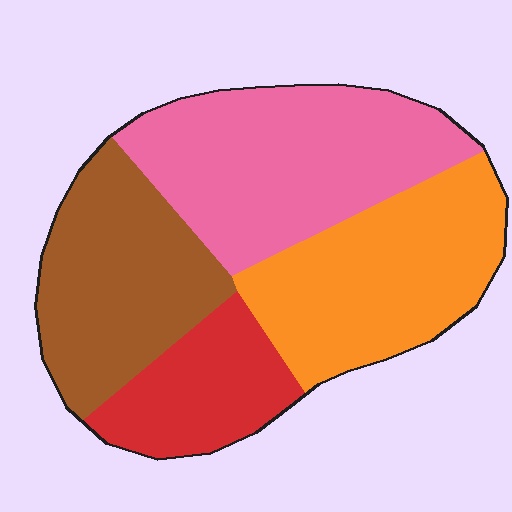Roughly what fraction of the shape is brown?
Brown takes up about one quarter (1/4) of the shape.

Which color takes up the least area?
Red, at roughly 15%.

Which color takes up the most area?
Pink, at roughly 30%.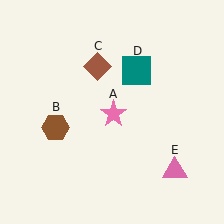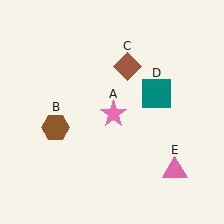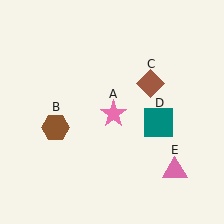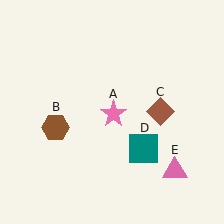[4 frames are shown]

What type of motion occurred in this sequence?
The brown diamond (object C), teal square (object D) rotated clockwise around the center of the scene.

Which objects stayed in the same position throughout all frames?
Pink star (object A) and brown hexagon (object B) and pink triangle (object E) remained stationary.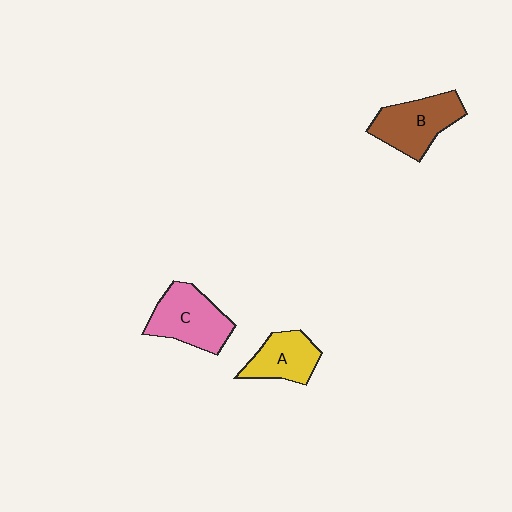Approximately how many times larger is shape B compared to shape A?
Approximately 1.3 times.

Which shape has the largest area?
Shape C (pink).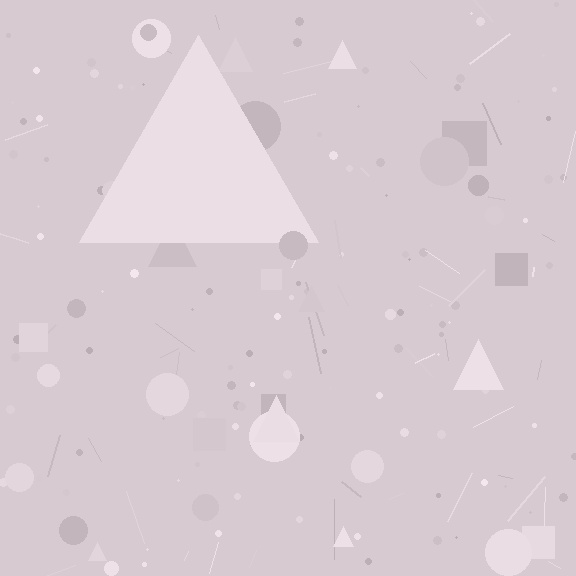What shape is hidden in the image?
A triangle is hidden in the image.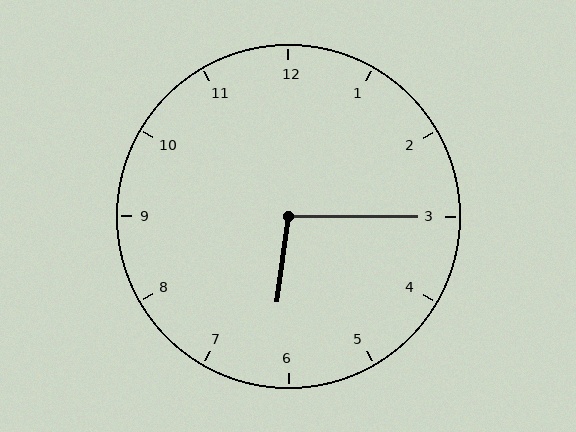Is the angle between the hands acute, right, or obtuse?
It is obtuse.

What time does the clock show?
6:15.